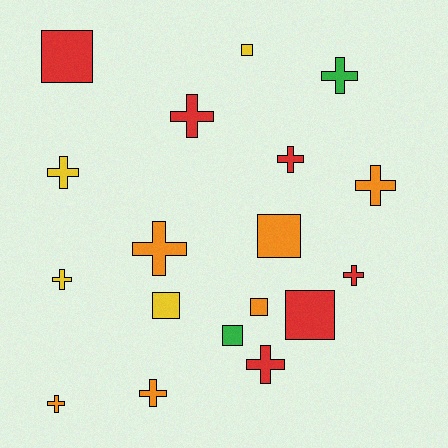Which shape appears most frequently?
Cross, with 11 objects.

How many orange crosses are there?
There are 4 orange crosses.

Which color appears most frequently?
Orange, with 6 objects.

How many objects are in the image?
There are 18 objects.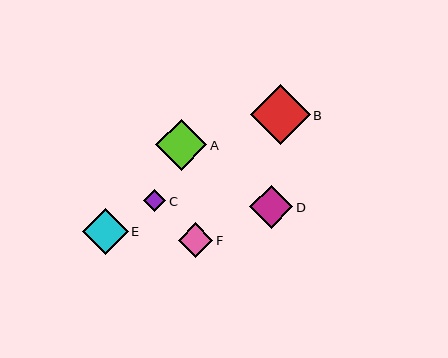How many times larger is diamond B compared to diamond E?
Diamond B is approximately 1.3 times the size of diamond E.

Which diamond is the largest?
Diamond B is the largest with a size of approximately 60 pixels.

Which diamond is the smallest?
Diamond C is the smallest with a size of approximately 22 pixels.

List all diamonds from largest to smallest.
From largest to smallest: B, A, E, D, F, C.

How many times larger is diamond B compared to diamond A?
Diamond B is approximately 1.2 times the size of diamond A.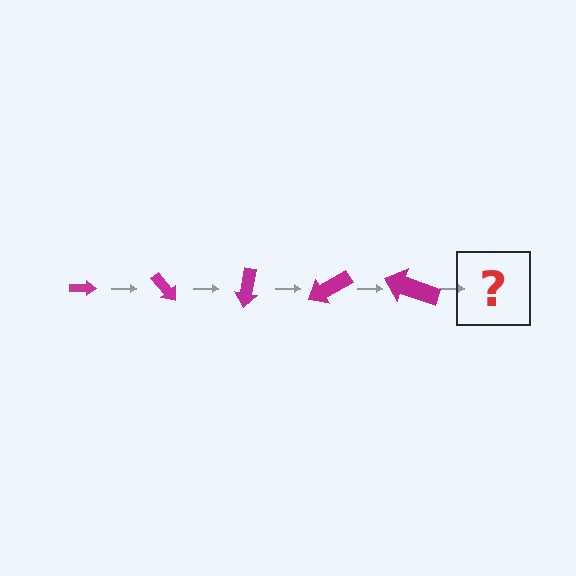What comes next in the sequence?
The next element should be an arrow, larger than the previous one and rotated 250 degrees from the start.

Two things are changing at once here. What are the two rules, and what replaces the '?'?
The two rules are that the arrow grows larger each step and it rotates 50 degrees each step. The '?' should be an arrow, larger than the previous one and rotated 250 degrees from the start.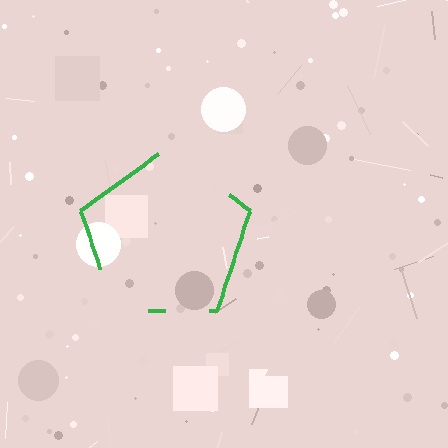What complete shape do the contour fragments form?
The contour fragments form a pentagon.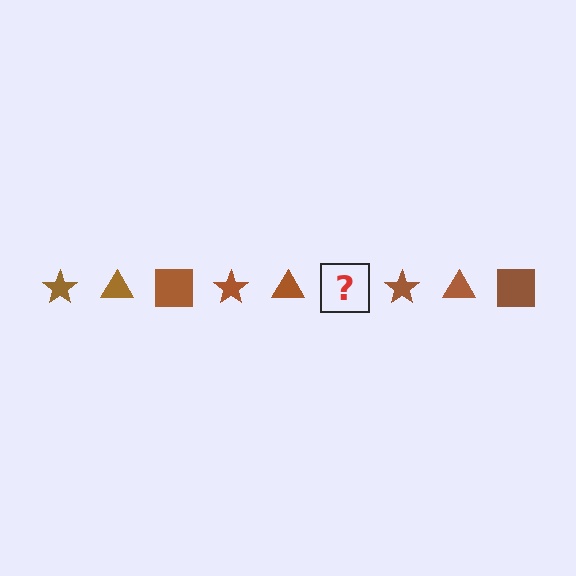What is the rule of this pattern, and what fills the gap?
The rule is that the pattern cycles through star, triangle, square shapes in brown. The gap should be filled with a brown square.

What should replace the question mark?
The question mark should be replaced with a brown square.